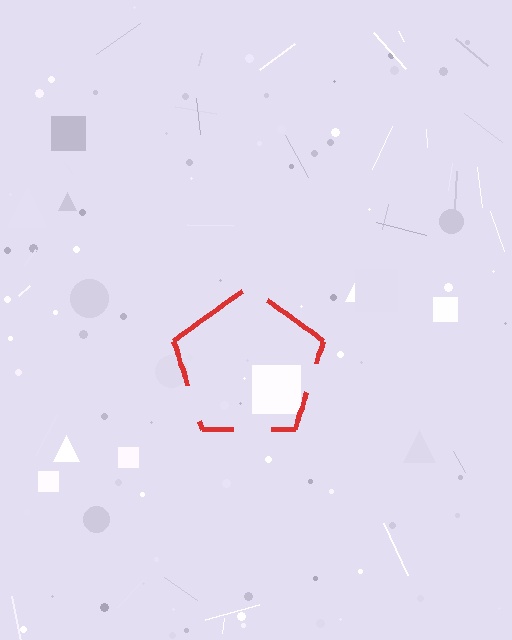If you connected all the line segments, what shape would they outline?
They would outline a pentagon.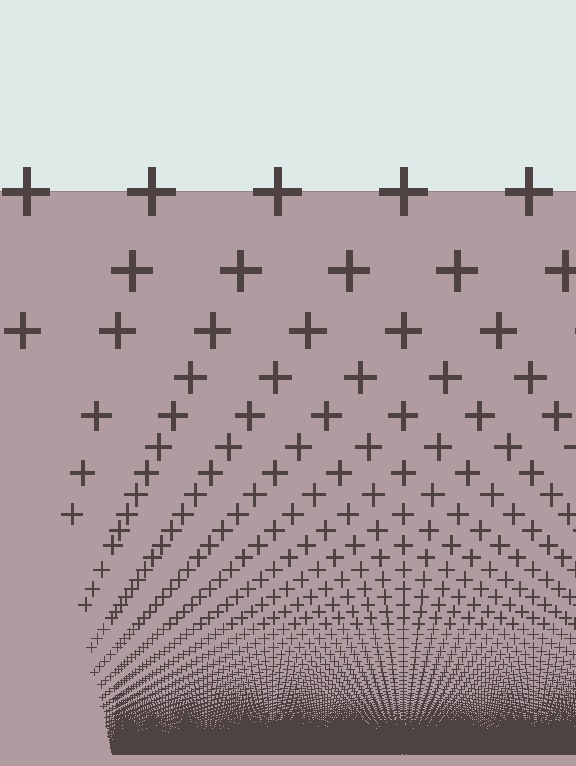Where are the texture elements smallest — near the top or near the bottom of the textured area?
Near the bottom.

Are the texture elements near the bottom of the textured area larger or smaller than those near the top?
Smaller. The gradient is inverted — elements near the bottom are smaller and denser.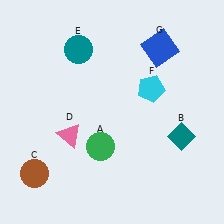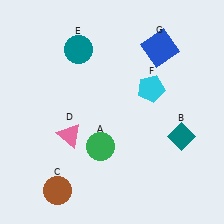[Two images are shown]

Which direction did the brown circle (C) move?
The brown circle (C) moved right.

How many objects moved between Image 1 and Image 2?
1 object moved between the two images.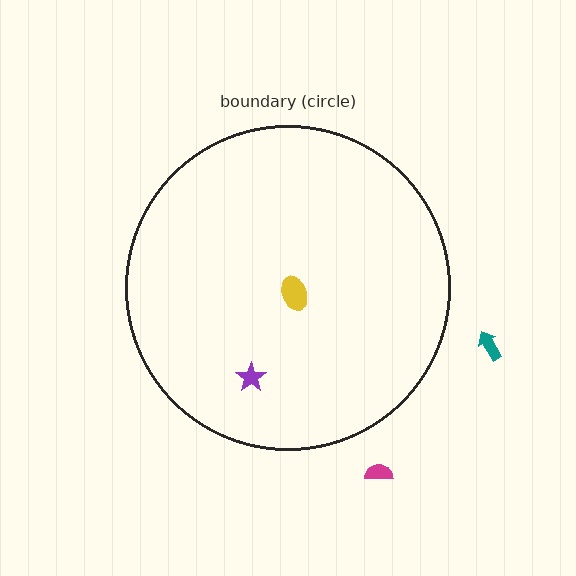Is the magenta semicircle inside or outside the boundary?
Outside.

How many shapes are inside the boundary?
2 inside, 2 outside.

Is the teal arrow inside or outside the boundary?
Outside.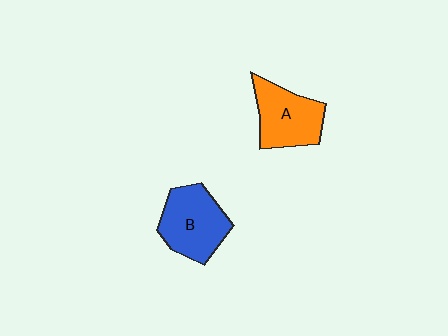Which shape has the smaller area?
Shape A (orange).